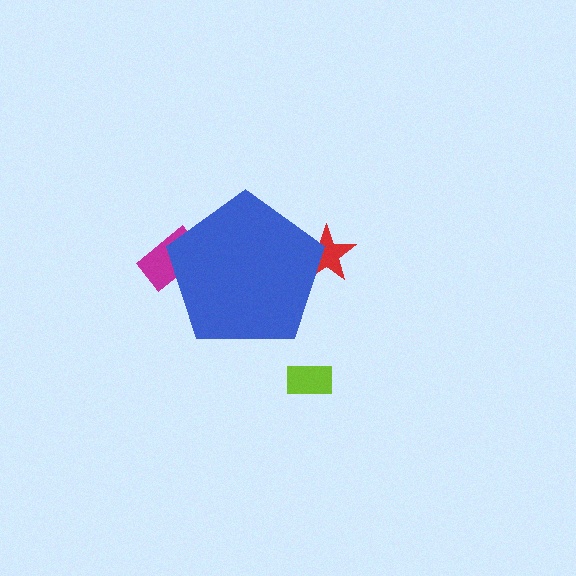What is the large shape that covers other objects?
A blue pentagon.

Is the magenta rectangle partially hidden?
Yes, the magenta rectangle is partially hidden behind the blue pentagon.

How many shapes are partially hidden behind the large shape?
2 shapes are partially hidden.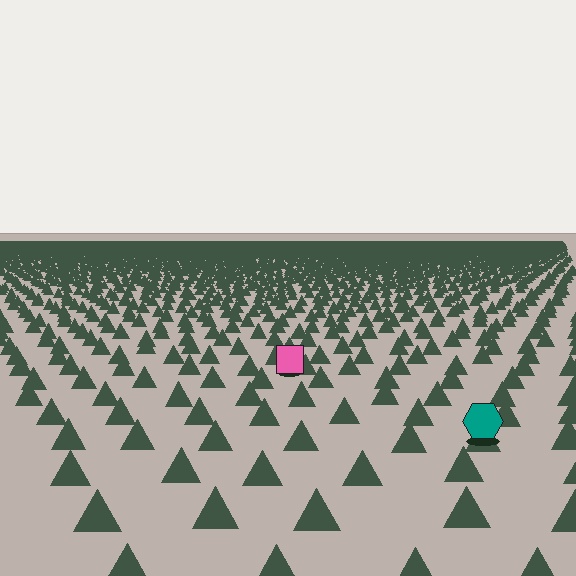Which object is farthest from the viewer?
The pink square is farthest from the viewer. It appears smaller and the ground texture around it is denser.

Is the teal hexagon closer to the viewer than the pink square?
Yes. The teal hexagon is closer — you can tell from the texture gradient: the ground texture is coarser near it.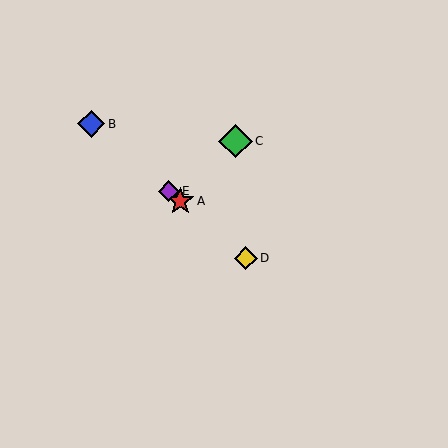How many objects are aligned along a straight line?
4 objects (A, B, D, E) are aligned along a straight line.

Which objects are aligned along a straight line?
Objects A, B, D, E are aligned along a straight line.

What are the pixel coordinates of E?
Object E is at (169, 191).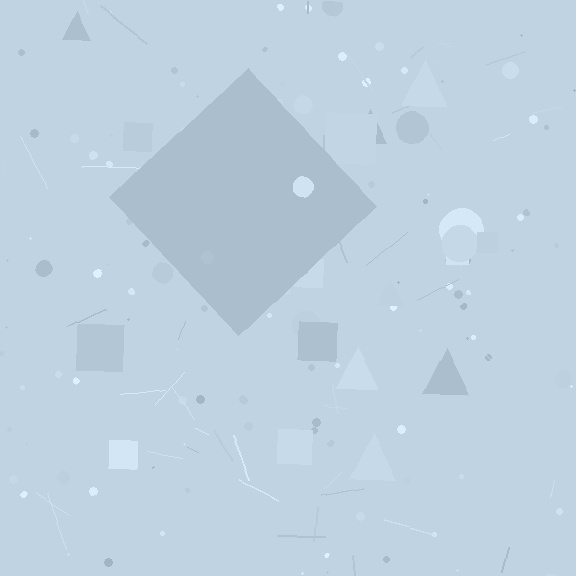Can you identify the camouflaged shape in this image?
The camouflaged shape is a diamond.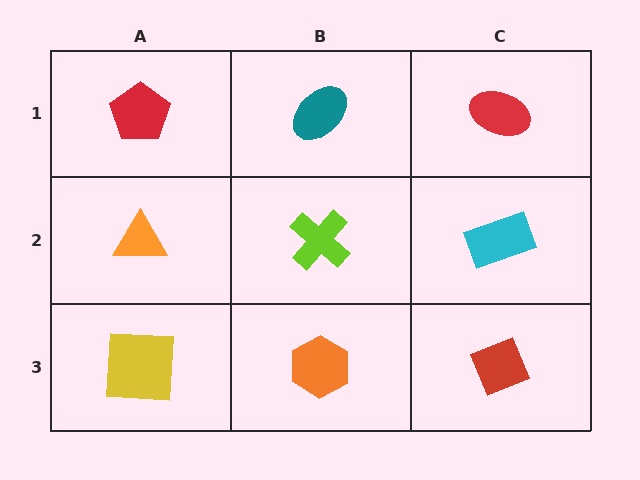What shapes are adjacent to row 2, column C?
A red ellipse (row 1, column C), a red diamond (row 3, column C), a lime cross (row 2, column B).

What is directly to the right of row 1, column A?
A teal ellipse.